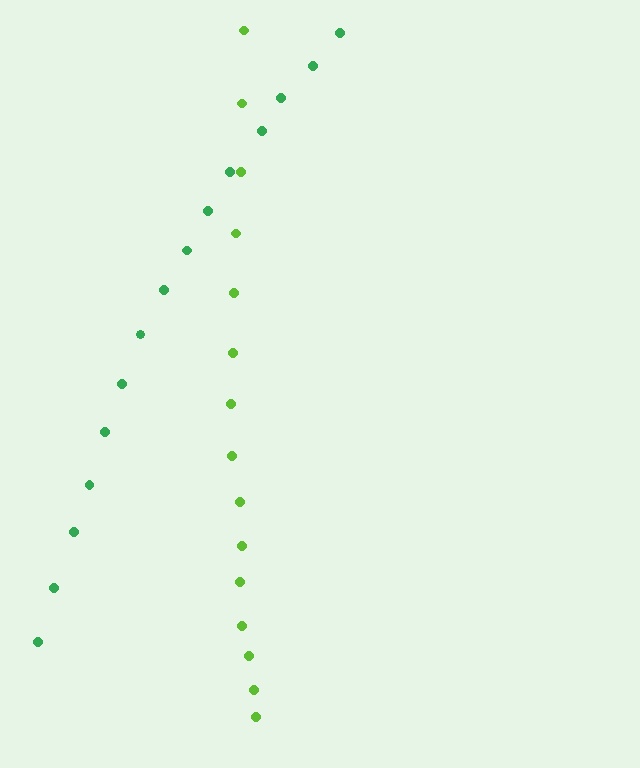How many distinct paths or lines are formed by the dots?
There are 2 distinct paths.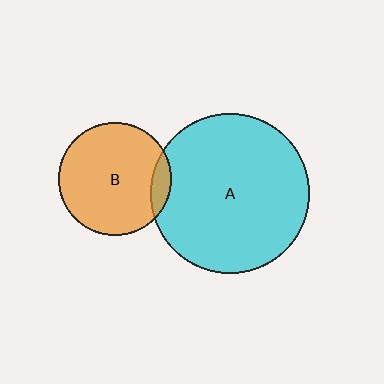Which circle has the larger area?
Circle A (cyan).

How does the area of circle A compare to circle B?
Approximately 2.0 times.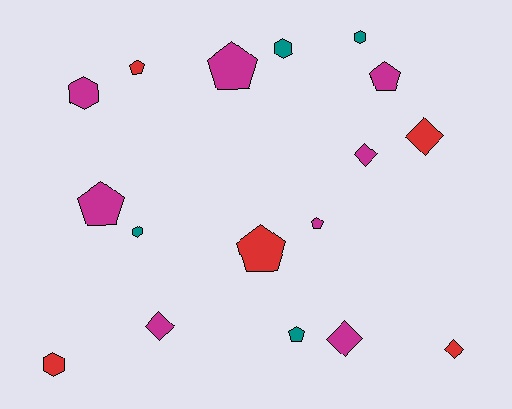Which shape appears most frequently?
Pentagon, with 7 objects.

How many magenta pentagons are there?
There are 4 magenta pentagons.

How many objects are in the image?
There are 17 objects.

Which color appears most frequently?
Magenta, with 8 objects.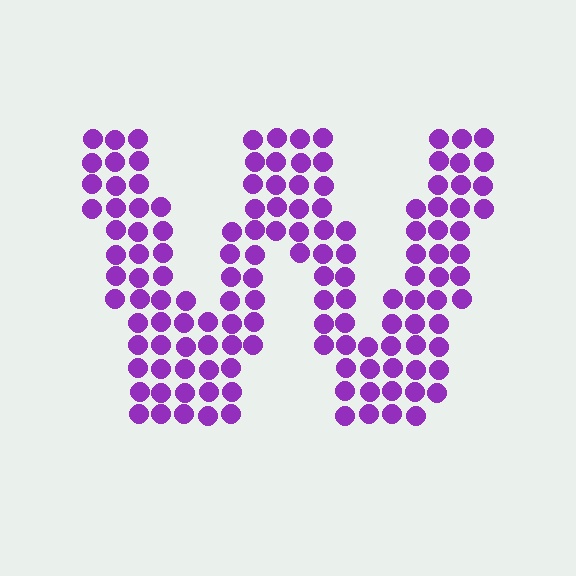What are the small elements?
The small elements are circles.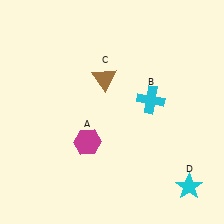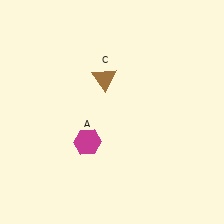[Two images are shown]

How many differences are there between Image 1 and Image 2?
There are 2 differences between the two images.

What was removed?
The cyan cross (B), the cyan star (D) were removed in Image 2.